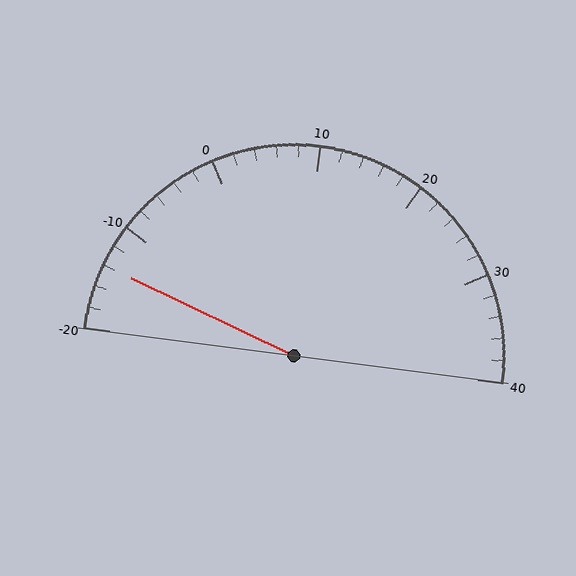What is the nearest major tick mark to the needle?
The nearest major tick mark is -10.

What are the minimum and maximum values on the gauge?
The gauge ranges from -20 to 40.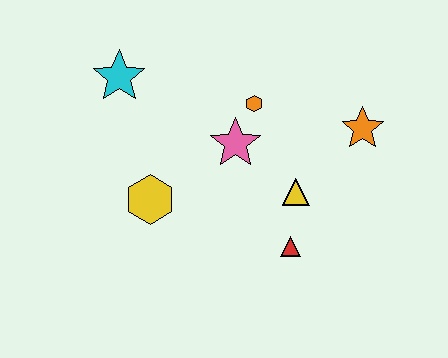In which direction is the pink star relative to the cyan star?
The pink star is to the right of the cyan star.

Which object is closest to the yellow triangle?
The red triangle is closest to the yellow triangle.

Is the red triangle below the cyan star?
Yes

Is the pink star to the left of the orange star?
Yes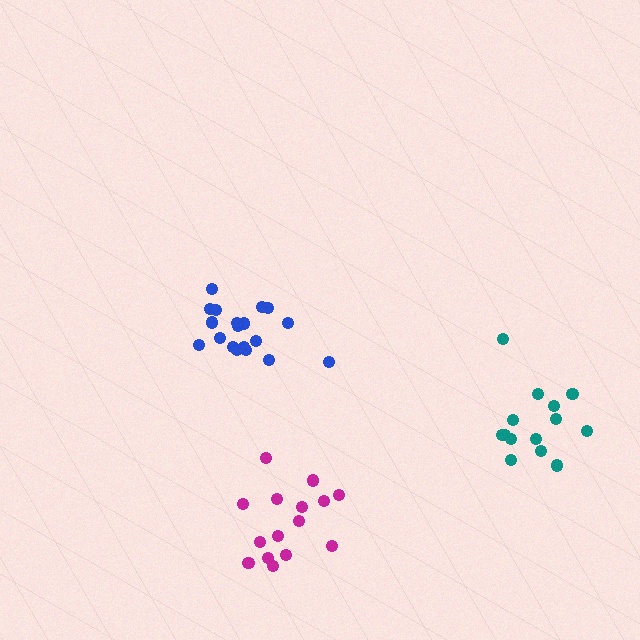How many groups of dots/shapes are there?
There are 3 groups.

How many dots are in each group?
Group 1: 19 dots, Group 2: 14 dots, Group 3: 15 dots (48 total).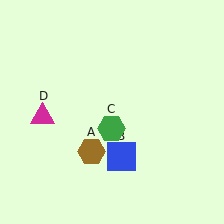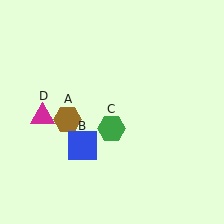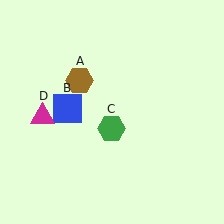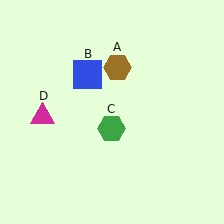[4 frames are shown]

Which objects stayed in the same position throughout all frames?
Green hexagon (object C) and magenta triangle (object D) remained stationary.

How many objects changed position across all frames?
2 objects changed position: brown hexagon (object A), blue square (object B).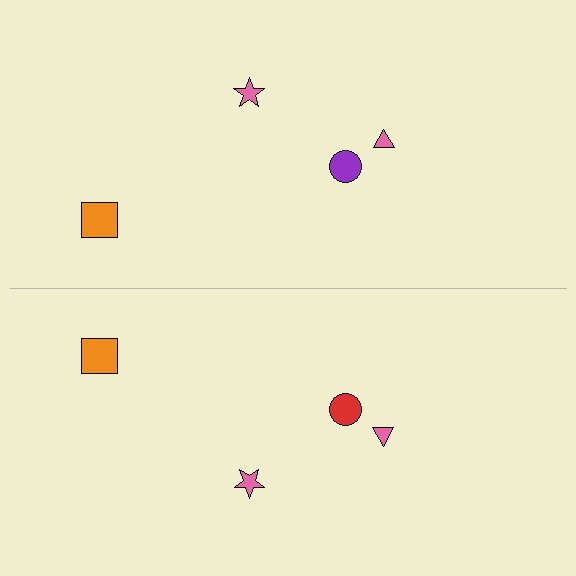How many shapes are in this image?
There are 8 shapes in this image.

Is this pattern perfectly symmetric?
No, the pattern is not perfectly symmetric. The red circle on the bottom side breaks the symmetry — its mirror counterpart is purple.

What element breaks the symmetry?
The red circle on the bottom side breaks the symmetry — its mirror counterpart is purple.